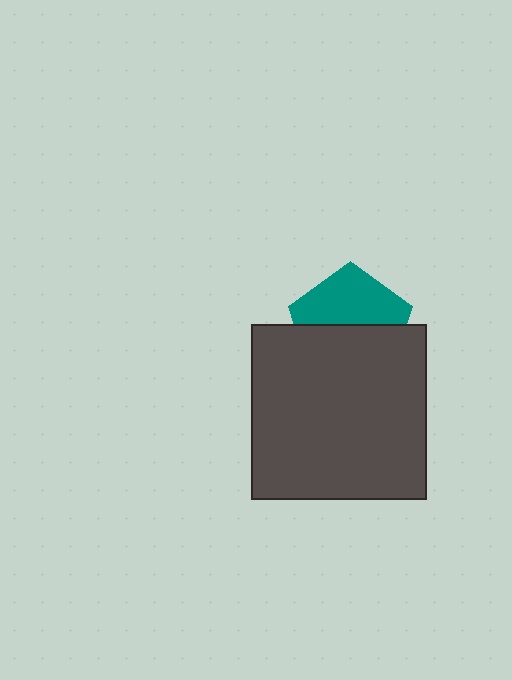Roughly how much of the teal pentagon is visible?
About half of it is visible (roughly 47%).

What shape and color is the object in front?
The object in front is a dark gray square.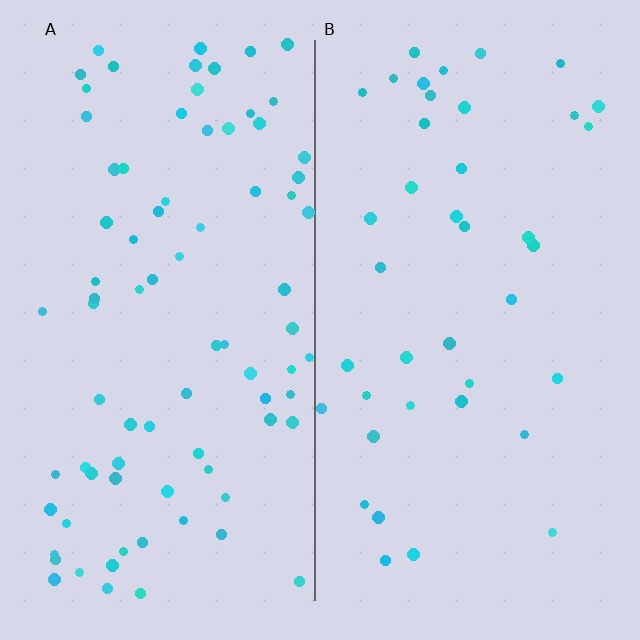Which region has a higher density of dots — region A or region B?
A (the left).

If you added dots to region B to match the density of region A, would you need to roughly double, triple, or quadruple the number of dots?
Approximately double.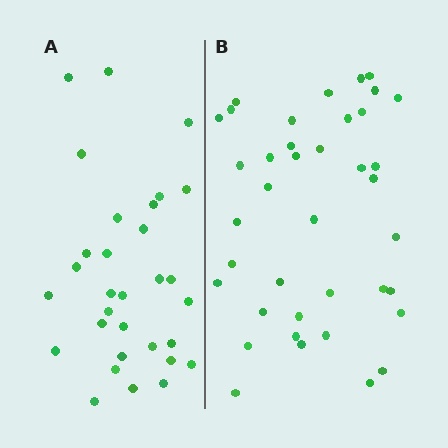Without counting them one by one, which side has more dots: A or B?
Region B (the right region) has more dots.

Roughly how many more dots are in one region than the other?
Region B has roughly 8 or so more dots than region A.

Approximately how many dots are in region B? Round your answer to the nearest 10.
About 40 dots. (The exact count is 39, which rounds to 40.)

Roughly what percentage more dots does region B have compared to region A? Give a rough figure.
About 25% more.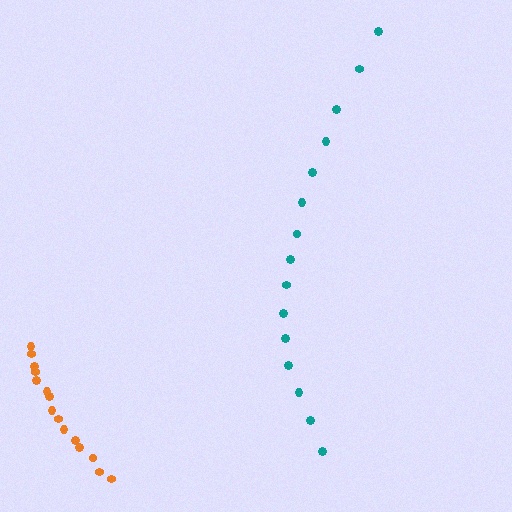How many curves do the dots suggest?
There are 2 distinct paths.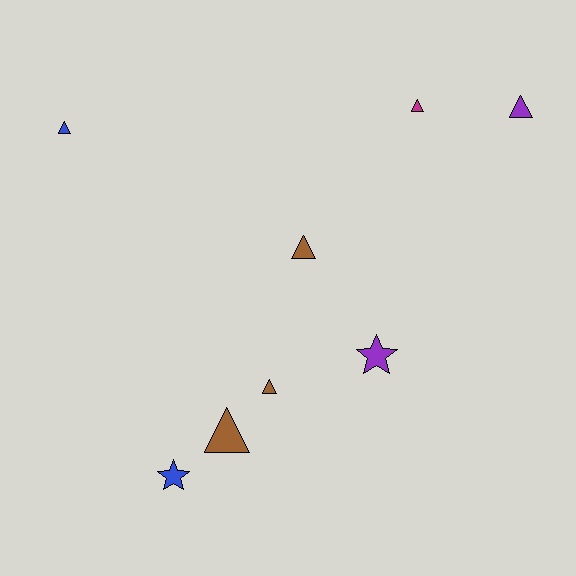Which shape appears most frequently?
Triangle, with 6 objects.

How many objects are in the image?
There are 8 objects.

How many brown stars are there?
There are no brown stars.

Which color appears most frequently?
Brown, with 3 objects.